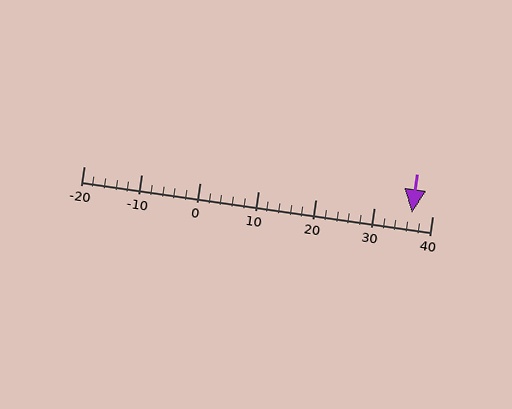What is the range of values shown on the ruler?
The ruler shows values from -20 to 40.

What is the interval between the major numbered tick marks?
The major tick marks are spaced 10 units apart.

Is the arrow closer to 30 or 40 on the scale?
The arrow is closer to 40.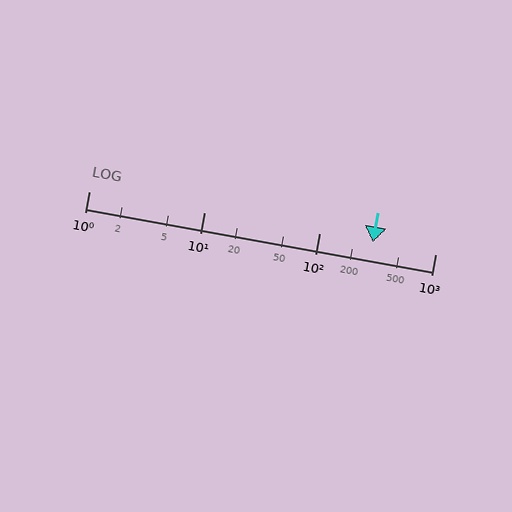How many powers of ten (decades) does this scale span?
The scale spans 3 decades, from 1 to 1000.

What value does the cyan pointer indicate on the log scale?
The pointer indicates approximately 290.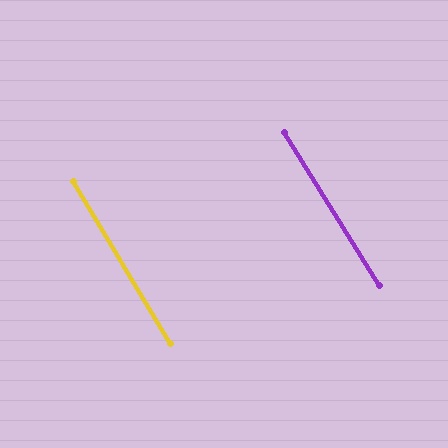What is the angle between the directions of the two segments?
Approximately 1 degree.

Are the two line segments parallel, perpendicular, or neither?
Parallel — their directions differ by only 1.1°.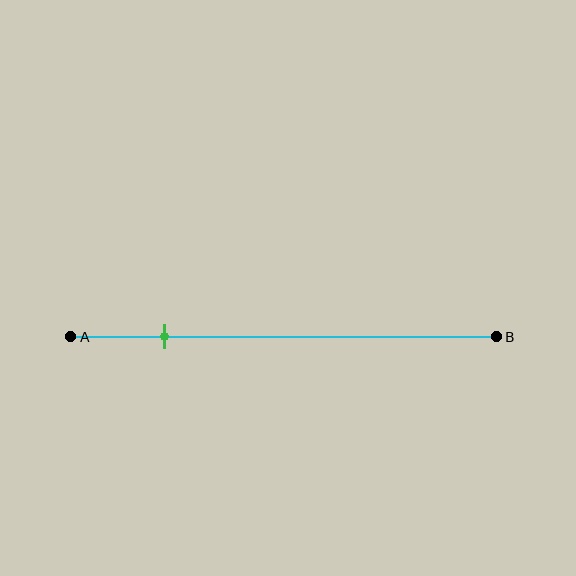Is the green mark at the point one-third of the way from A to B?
No, the mark is at about 20% from A, not at the 33% one-third point.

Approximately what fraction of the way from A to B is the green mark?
The green mark is approximately 20% of the way from A to B.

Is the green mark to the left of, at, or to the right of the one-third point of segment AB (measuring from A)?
The green mark is to the left of the one-third point of segment AB.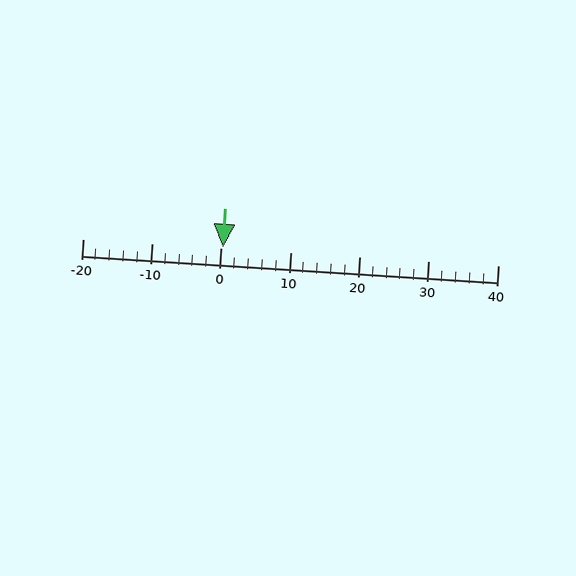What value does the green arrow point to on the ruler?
The green arrow points to approximately 0.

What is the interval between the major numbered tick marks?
The major tick marks are spaced 10 units apart.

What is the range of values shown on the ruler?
The ruler shows values from -20 to 40.